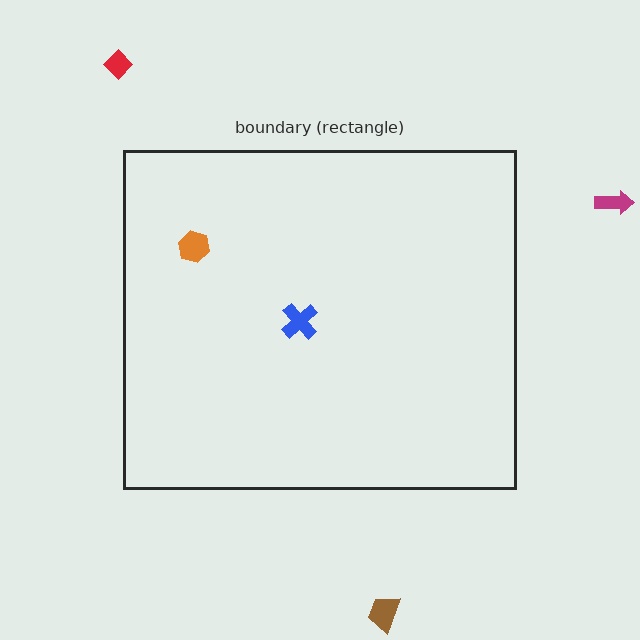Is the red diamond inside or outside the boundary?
Outside.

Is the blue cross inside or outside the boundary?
Inside.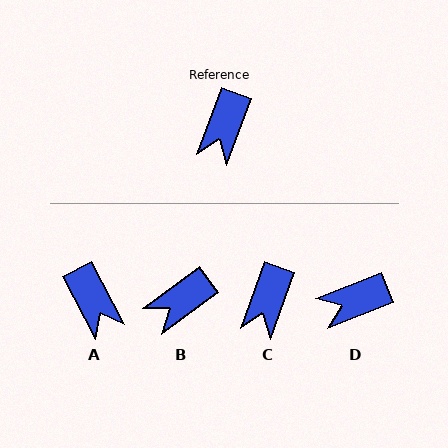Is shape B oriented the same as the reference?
No, it is off by about 33 degrees.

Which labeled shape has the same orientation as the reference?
C.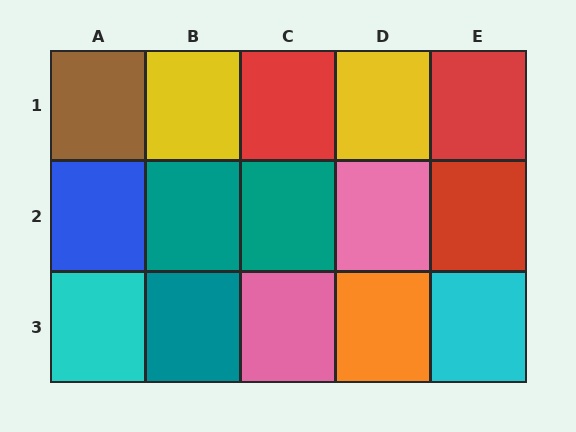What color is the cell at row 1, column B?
Yellow.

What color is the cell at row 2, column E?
Red.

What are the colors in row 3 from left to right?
Cyan, teal, pink, orange, cyan.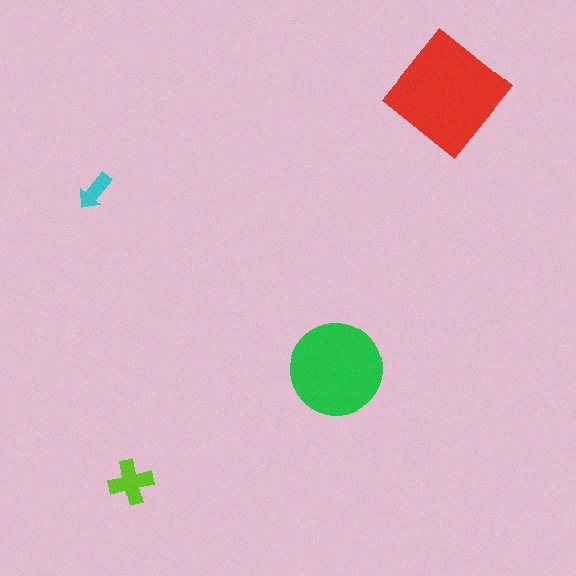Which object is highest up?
The red diamond is topmost.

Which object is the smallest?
The cyan arrow.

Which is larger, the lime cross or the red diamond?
The red diamond.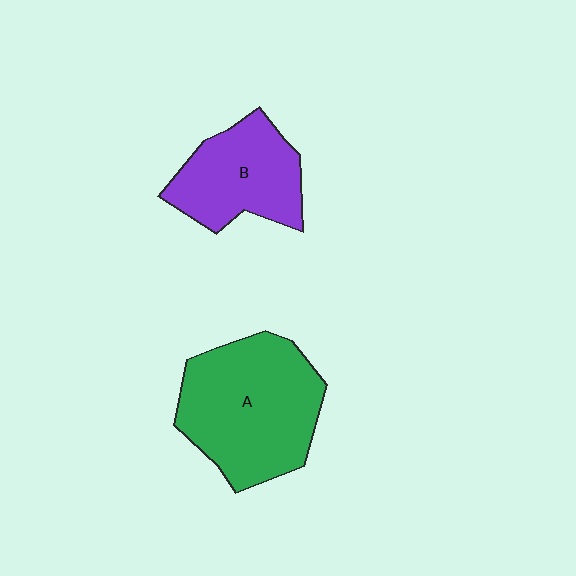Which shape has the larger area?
Shape A (green).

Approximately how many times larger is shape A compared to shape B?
Approximately 1.5 times.